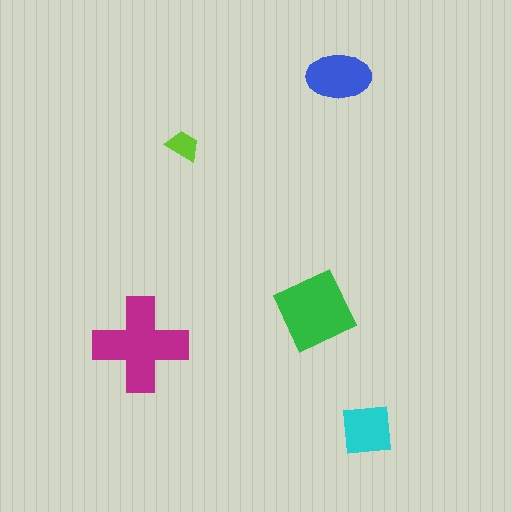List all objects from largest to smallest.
The magenta cross, the green square, the blue ellipse, the cyan square, the lime trapezoid.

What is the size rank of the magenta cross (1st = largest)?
1st.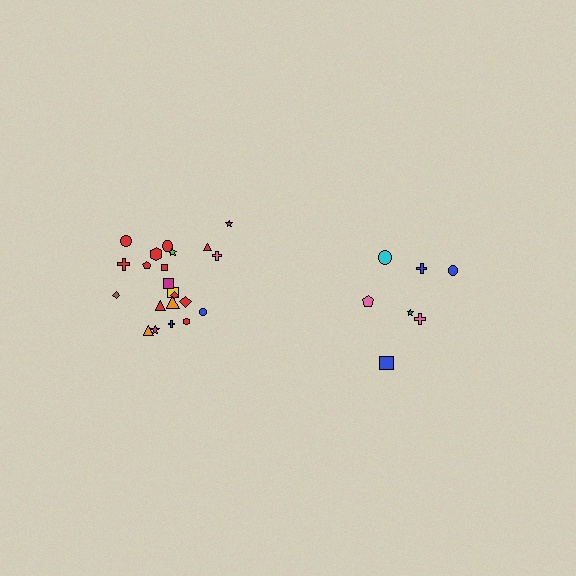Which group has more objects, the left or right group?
The left group.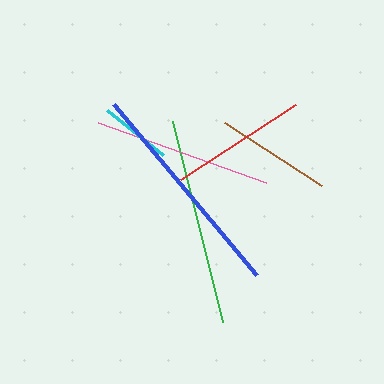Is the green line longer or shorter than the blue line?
The blue line is longer than the green line.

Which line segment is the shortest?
The cyan line is the shortest at approximately 72 pixels.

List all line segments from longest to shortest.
From longest to shortest: blue, green, pink, red, brown, cyan.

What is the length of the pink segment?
The pink segment is approximately 177 pixels long.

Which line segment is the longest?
The blue line is the longest at approximately 223 pixels.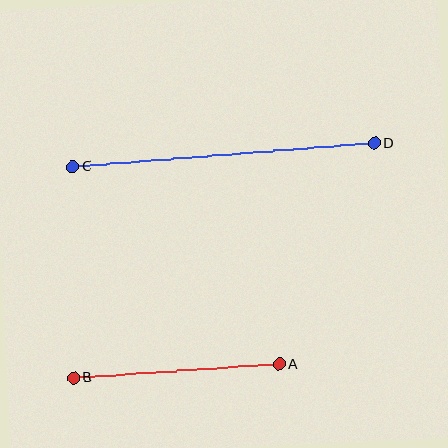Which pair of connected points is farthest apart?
Points C and D are farthest apart.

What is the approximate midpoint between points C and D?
The midpoint is at approximately (224, 155) pixels.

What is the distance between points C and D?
The distance is approximately 302 pixels.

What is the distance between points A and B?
The distance is approximately 206 pixels.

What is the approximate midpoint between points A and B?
The midpoint is at approximately (176, 371) pixels.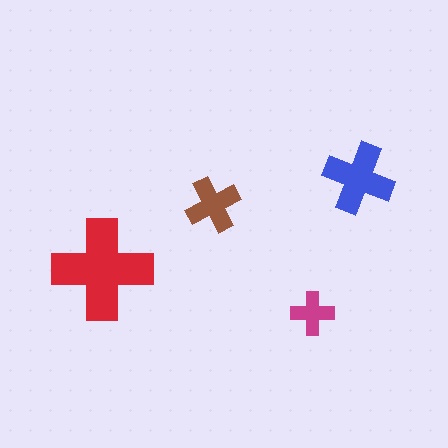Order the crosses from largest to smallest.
the red one, the blue one, the brown one, the magenta one.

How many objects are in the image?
There are 4 objects in the image.